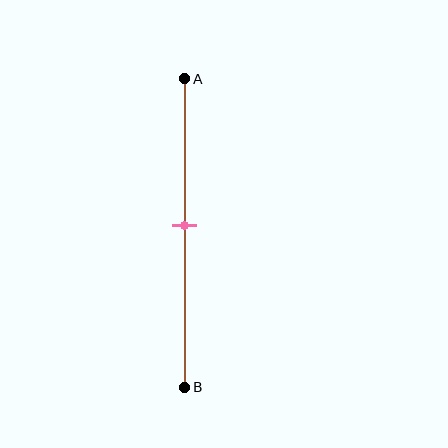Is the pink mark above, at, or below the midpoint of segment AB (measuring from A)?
The pink mark is approximately at the midpoint of segment AB.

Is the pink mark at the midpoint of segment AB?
Yes, the mark is approximately at the midpoint.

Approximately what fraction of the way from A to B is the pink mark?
The pink mark is approximately 50% of the way from A to B.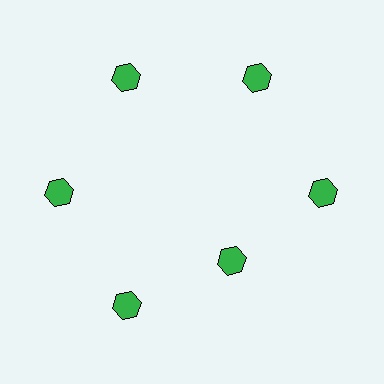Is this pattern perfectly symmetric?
No. The 6 green hexagons are arranged in a ring, but one element near the 5 o'clock position is pulled inward toward the center, breaking the 6-fold rotational symmetry.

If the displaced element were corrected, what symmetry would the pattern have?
It would have 6-fold rotational symmetry — the pattern would map onto itself every 60 degrees.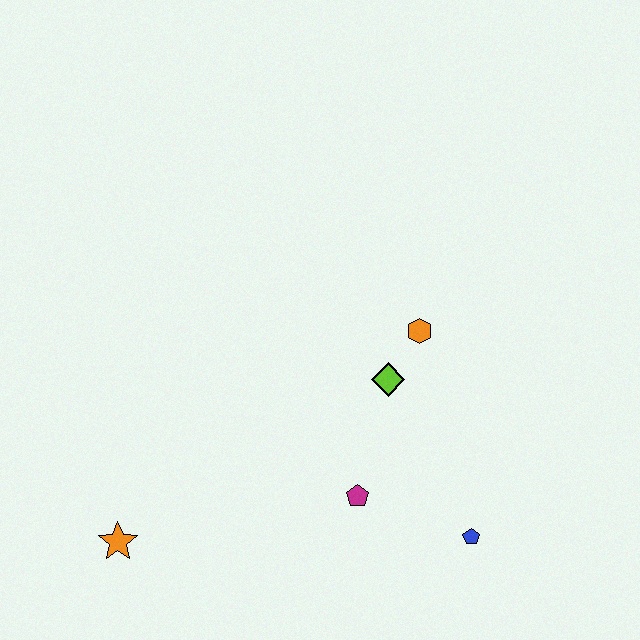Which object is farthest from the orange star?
The orange hexagon is farthest from the orange star.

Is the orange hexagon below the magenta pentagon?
No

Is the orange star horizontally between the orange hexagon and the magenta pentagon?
No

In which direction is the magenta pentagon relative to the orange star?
The magenta pentagon is to the right of the orange star.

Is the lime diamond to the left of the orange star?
No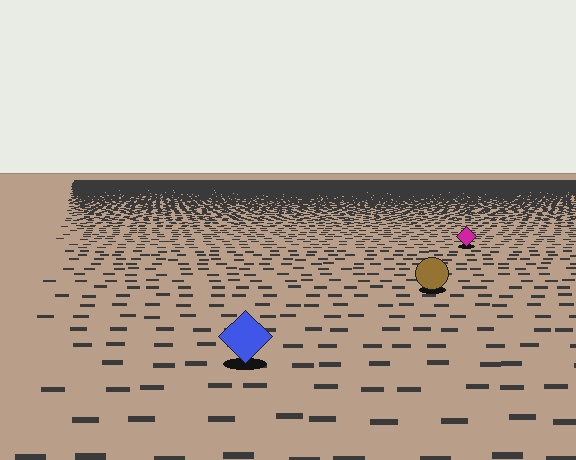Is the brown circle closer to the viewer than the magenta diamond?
Yes. The brown circle is closer — you can tell from the texture gradient: the ground texture is coarser near it.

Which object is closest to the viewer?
The blue diamond is closest. The texture marks near it are larger and more spread out.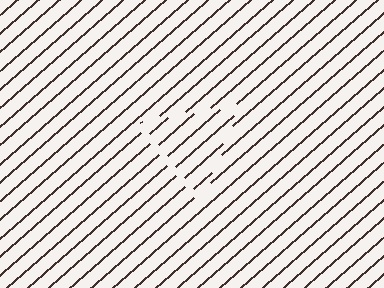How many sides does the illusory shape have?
3 sides — the line-ends trace a triangle.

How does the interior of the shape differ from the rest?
The interior of the shape contains the same grating, shifted by half a period — the contour is defined by the phase discontinuity where line-ends from the inner and outer gratings abut.